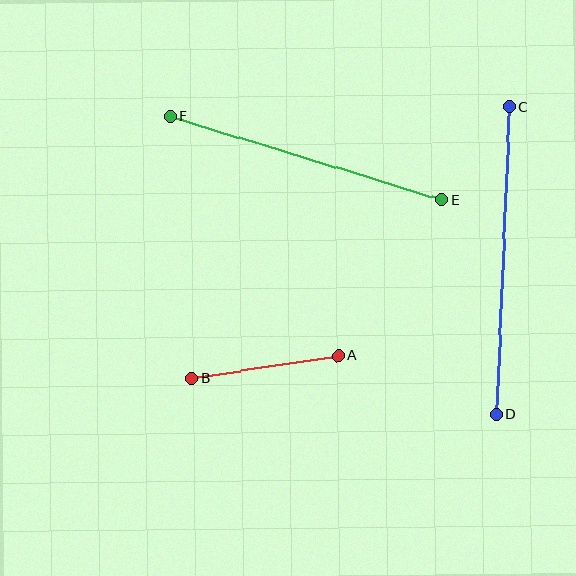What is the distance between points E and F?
The distance is approximately 284 pixels.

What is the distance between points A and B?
The distance is approximately 148 pixels.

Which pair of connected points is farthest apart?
Points C and D are farthest apart.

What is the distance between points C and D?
The distance is approximately 308 pixels.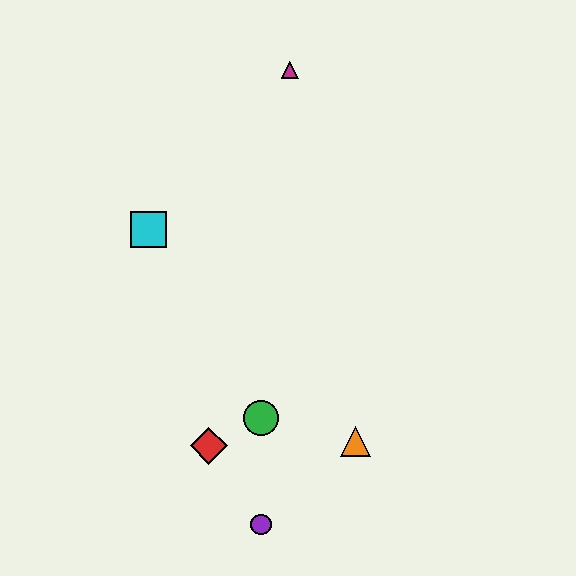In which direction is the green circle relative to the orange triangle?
The green circle is to the left of the orange triangle.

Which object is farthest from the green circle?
The magenta triangle is farthest from the green circle.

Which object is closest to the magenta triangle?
The cyan square is closest to the magenta triangle.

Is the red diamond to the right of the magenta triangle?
No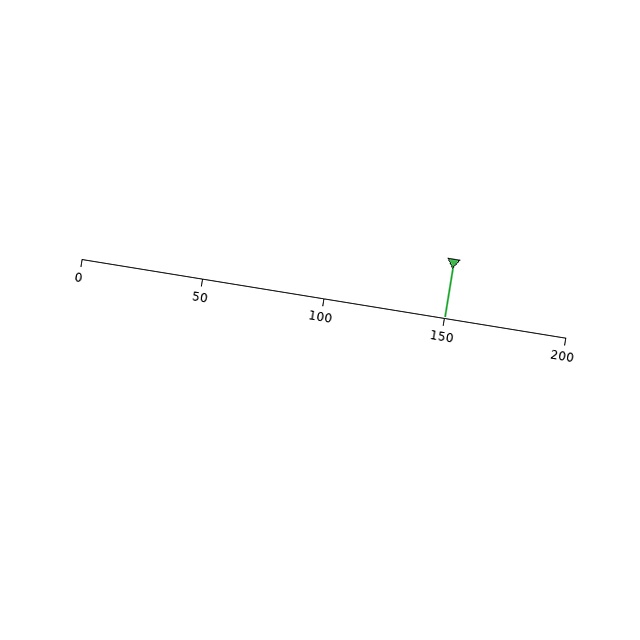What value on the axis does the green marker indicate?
The marker indicates approximately 150.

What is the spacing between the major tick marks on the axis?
The major ticks are spaced 50 apart.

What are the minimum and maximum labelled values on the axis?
The axis runs from 0 to 200.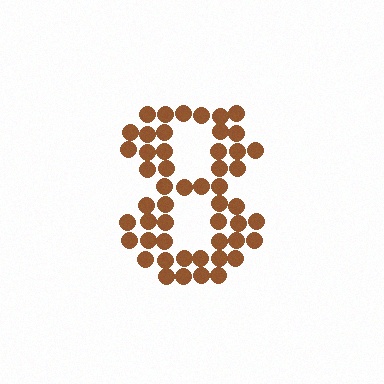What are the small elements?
The small elements are circles.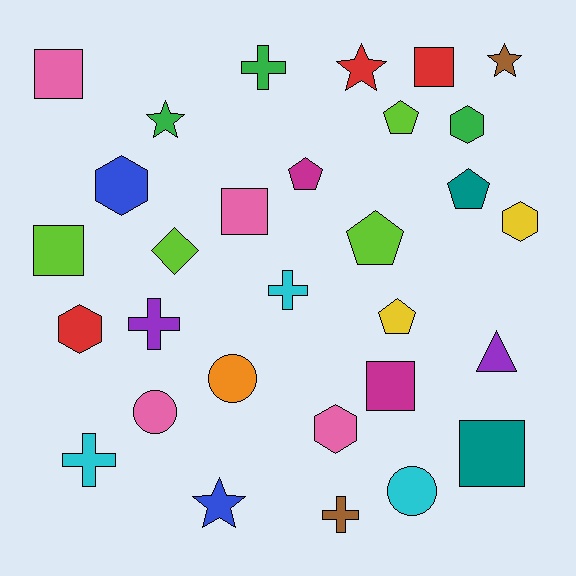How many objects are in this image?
There are 30 objects.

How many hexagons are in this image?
There are 5 hexagons.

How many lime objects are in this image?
There are 4 lime objects.